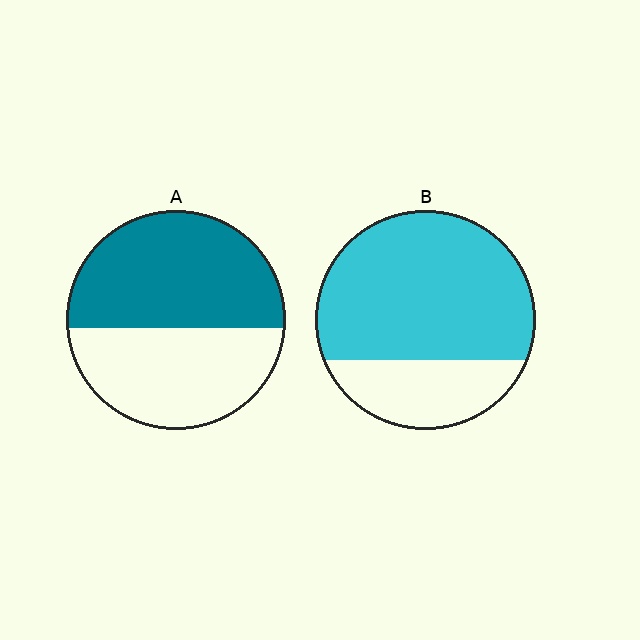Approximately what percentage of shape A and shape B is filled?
A is approximately 55% and B is approximately 75%.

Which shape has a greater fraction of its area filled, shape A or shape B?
Shape B.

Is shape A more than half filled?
Yes.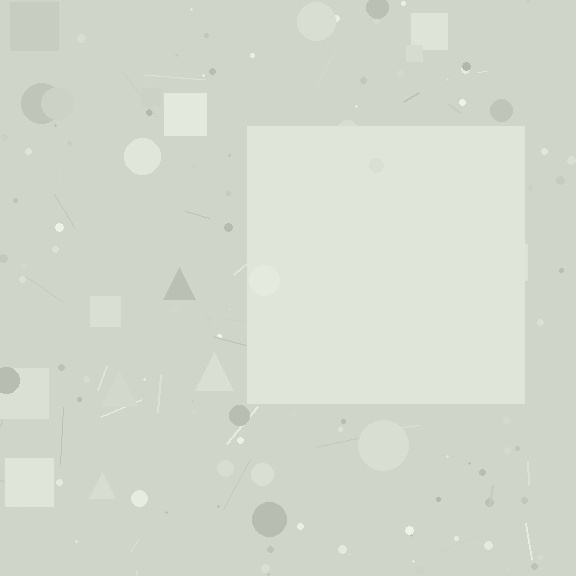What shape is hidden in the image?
A square is hidden in the image.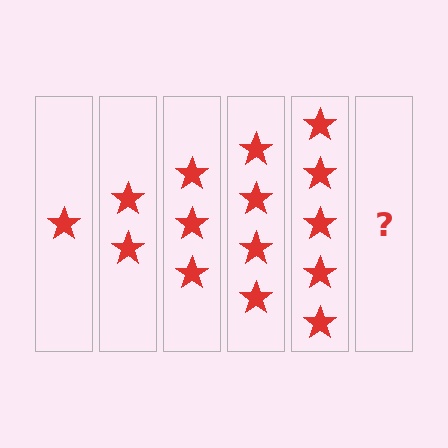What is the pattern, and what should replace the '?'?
The pattern is that each step adds one more star. The '?' should be 6 stars.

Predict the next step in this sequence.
The next step is 6 stars.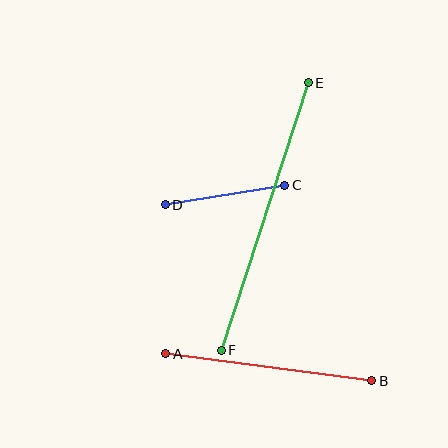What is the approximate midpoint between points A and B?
The midpoint is at approximately (269, 367) pixels.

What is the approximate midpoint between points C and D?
The midpoint is at approximately (225, 195) pixels.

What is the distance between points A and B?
The distance is approximately 208 pixels.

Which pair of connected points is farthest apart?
Points E and F are farthest apart.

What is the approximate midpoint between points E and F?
The midpoint is at approximately (265, 217) pixels.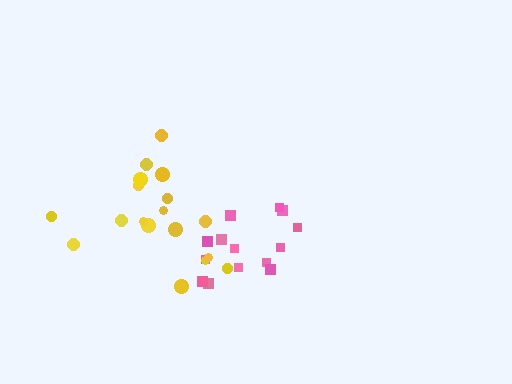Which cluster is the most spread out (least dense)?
Yellow.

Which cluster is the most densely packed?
Pink.